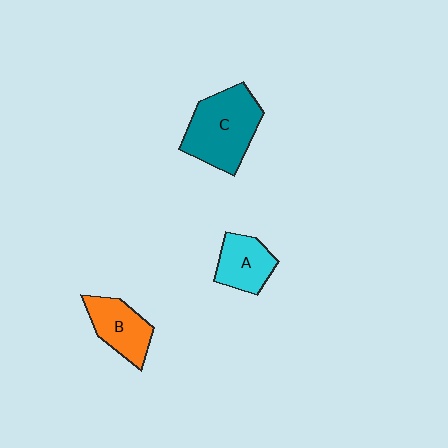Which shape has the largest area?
Shape C (teal).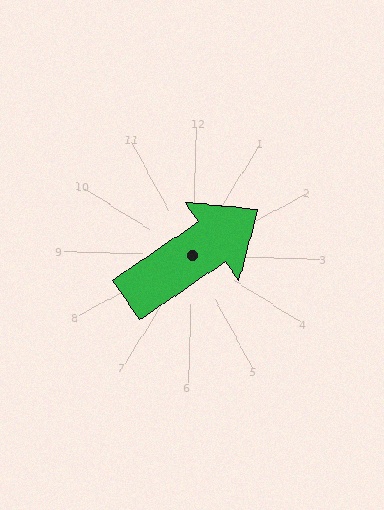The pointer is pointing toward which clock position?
Roughly 2 o'clock.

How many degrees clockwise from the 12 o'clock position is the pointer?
Approximately 54 degrees.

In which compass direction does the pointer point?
Northeast.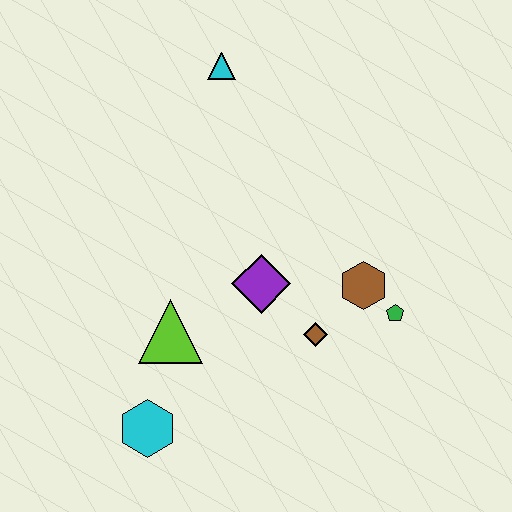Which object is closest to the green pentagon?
The brown hexagon is closest to the green pentagon.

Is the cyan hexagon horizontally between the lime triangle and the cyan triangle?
No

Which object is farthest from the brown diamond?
The cyan triangle is farthest from the brown diamond.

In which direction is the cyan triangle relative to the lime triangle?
The cyan triangle is above the lime triangle.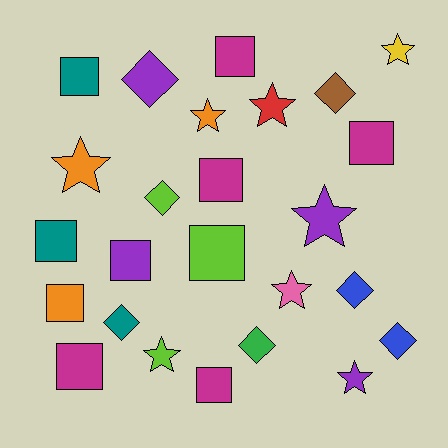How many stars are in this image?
There are 8 stars.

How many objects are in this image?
There are 25 objects.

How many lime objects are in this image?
There are 3 lime objects.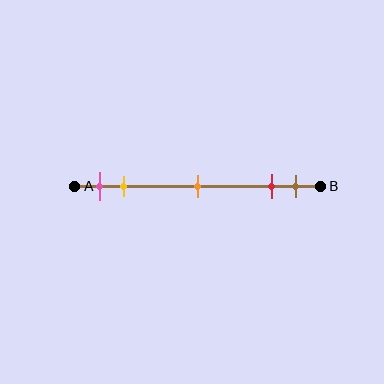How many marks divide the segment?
There are 5 marks dividing the segment.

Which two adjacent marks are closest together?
The red and brown marks are the closest adjacent pair.